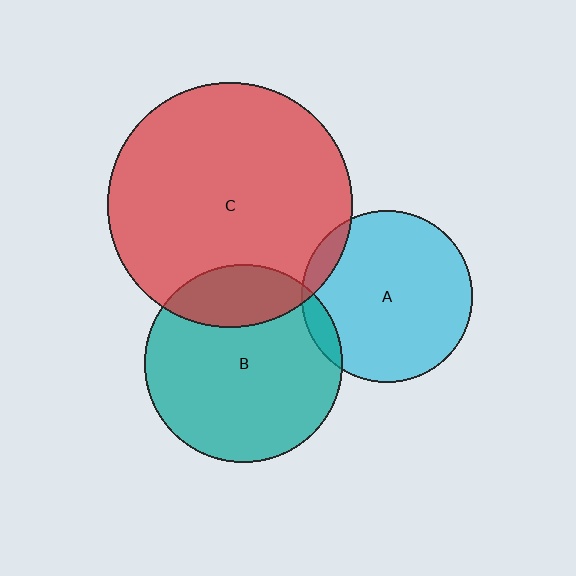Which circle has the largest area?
Circle C (red).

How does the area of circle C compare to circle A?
Approximately 2.0 times.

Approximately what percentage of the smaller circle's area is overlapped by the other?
Approximately 5%.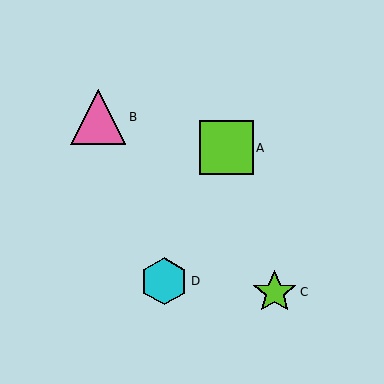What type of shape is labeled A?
Shape A is a lime square.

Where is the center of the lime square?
The center of the lime square is at (226, 148).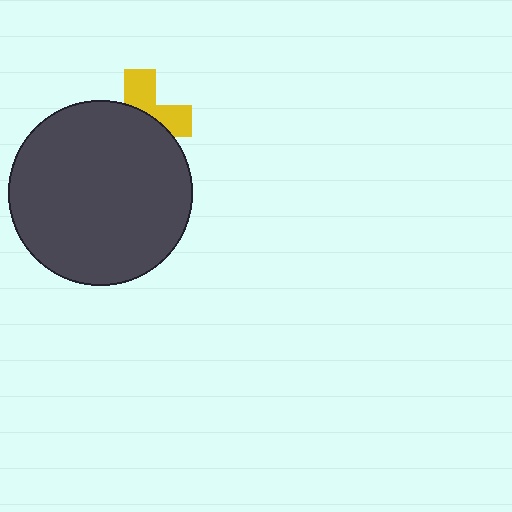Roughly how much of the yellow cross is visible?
A small part of it is visible (roughly 39%).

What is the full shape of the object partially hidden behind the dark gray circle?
The partially hidden object is a yellow cross.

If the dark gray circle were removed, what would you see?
You would see the complete yellow cross.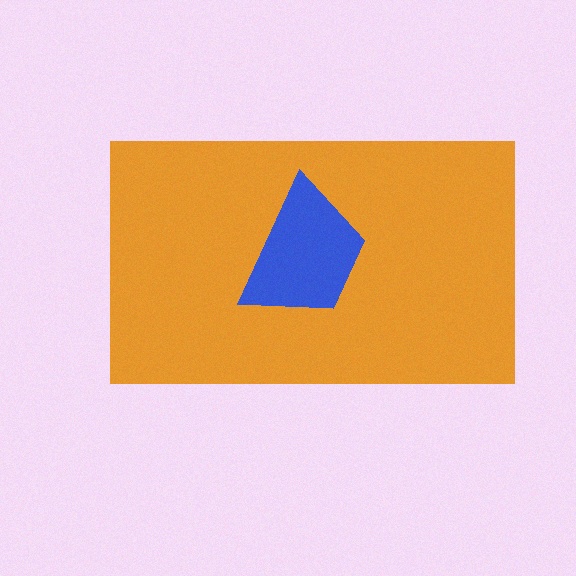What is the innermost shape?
The blue trapezoid.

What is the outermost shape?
The orange rectangle.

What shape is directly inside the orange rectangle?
The blue trapezoid.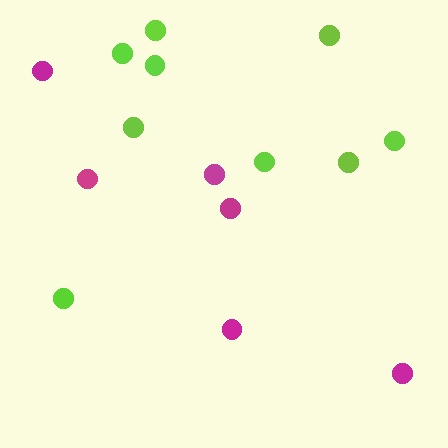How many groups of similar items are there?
There are 2 groups: one group of magenta circles (6) and one group of lime circles (9).